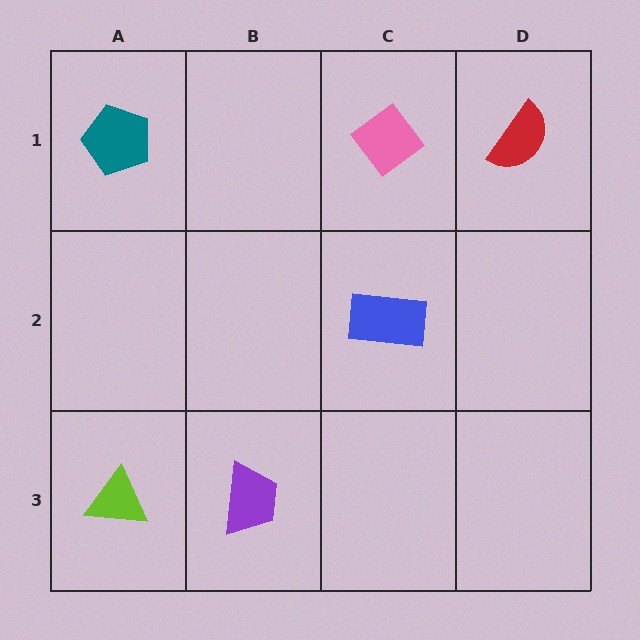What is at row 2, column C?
A blue rectangle.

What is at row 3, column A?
A lime triangle.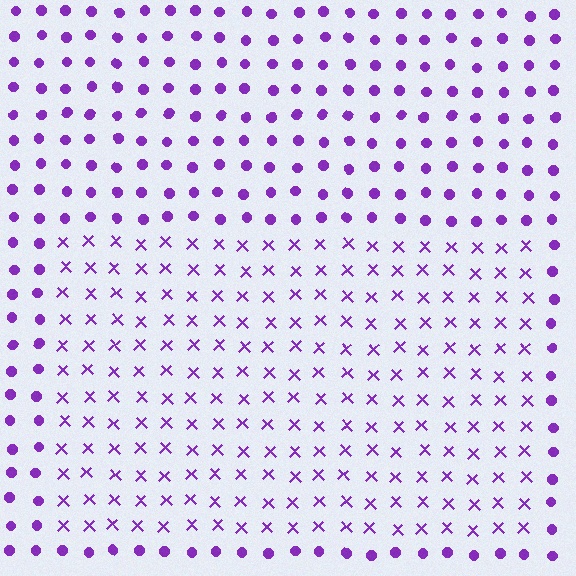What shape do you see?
I see a rectangle.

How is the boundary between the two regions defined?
The boundary is defined by a change in element shape: X marks inside vs. circles outside. All elements share the same color and spacing.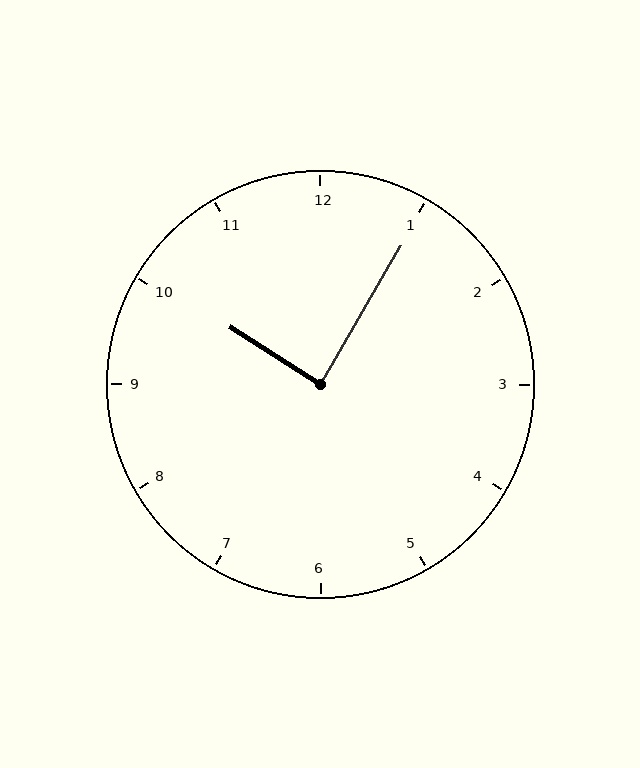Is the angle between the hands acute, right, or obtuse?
It is right.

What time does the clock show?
10:05.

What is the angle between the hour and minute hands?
Approximately 88 degrees.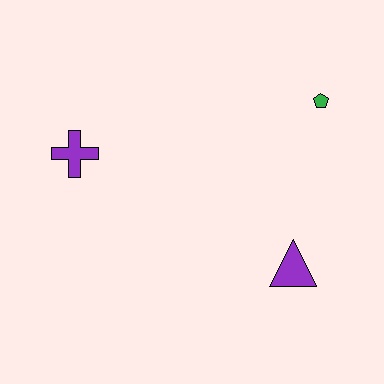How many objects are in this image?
There are 3 objects.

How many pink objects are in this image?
There are no pink objects.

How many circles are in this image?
There are no circles.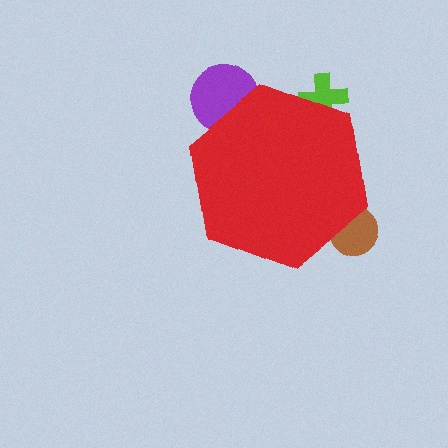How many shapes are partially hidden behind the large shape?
3 shapes are partially hidden.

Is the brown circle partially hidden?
Yes, the brown circle is partially hidden behind the red hexagon.